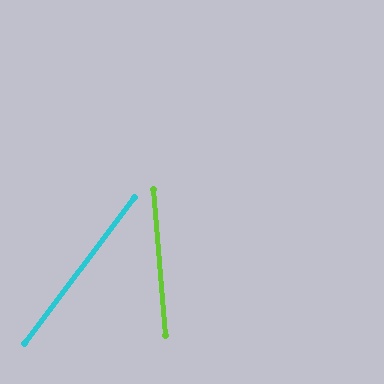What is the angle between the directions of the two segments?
Approximately 42 degrees.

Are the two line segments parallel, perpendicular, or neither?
Neither parallel nor perpendicular — they differ by about 42°.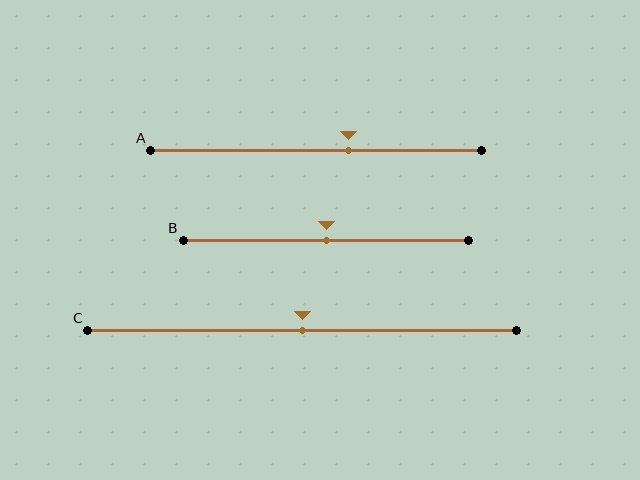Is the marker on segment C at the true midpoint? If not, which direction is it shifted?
Yes, the marker on segment C is at the true midpoint.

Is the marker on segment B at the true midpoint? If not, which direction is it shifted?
Yes, the marker on segment B is at the true midpoint.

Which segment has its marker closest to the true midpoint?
Segment B has its marker closest to the true midpoint.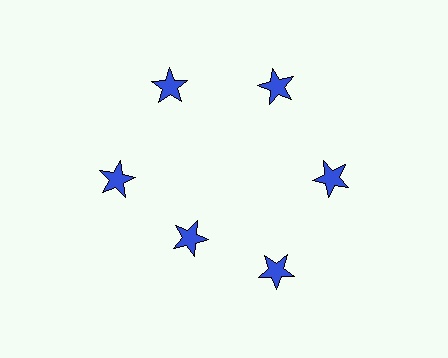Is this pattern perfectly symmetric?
No. The 6 blue stars are arranged in a ring, but one element near the 7 o'clock position is pulled inward toward the center, breaking the 6-fold rotational symmetry.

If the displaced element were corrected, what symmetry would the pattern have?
It would have 6-fold rotational symmetry — the pattern would map onto itself every 60 degrees.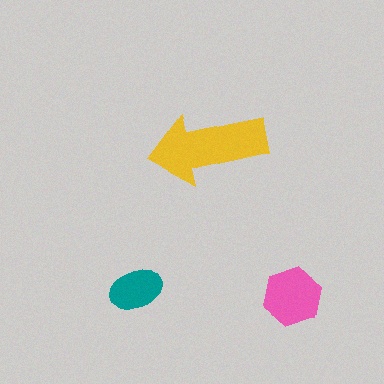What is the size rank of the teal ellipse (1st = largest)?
3rd.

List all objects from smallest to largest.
The teal ellipse, the pink hexagon, the yellow arrow.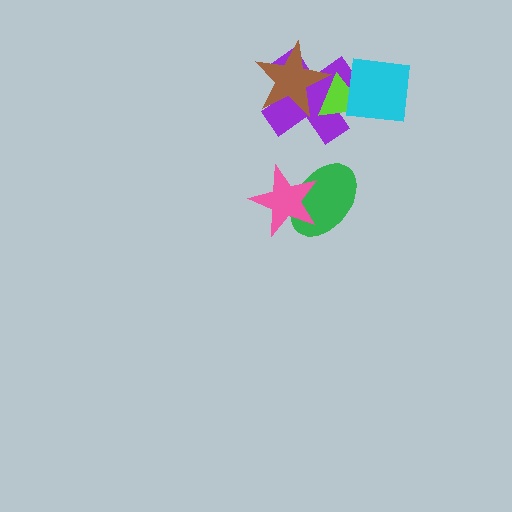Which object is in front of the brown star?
The lime triangle is in front of the brown star.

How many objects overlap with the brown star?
2 objects overlap with the brown star.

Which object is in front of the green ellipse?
The pink star is in front of the green ellipse.